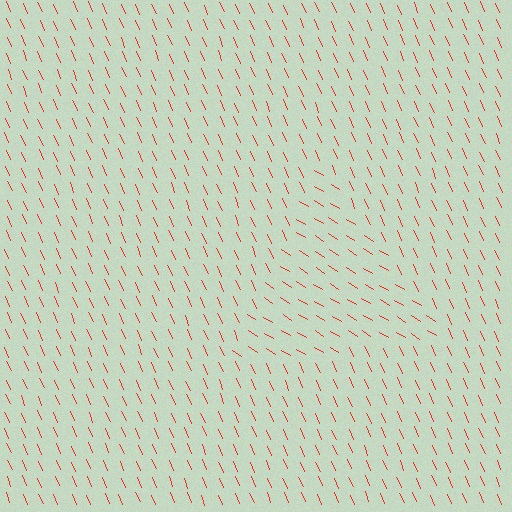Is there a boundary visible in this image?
Yes, there is a texture boundary formed by a change in line orientation.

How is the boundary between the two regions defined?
The boundary is defined purely by a change in line orientation (approximately 35 degrees difference). All lines are the same color and thickness.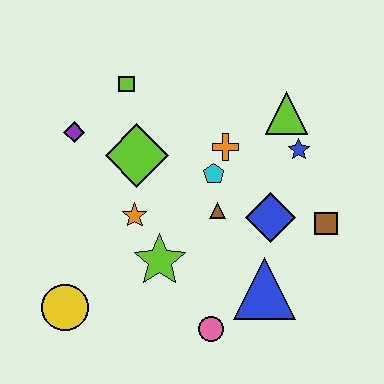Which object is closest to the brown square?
The blue diamond is closest to the brown square.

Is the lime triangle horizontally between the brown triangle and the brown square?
Yes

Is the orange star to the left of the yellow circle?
No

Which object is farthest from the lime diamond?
The brown square is farthest from the lime diamond.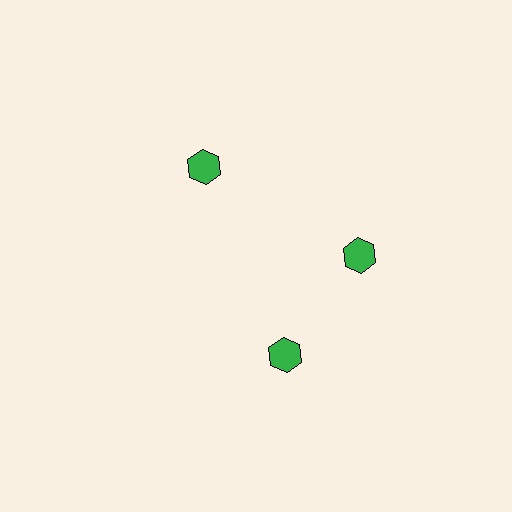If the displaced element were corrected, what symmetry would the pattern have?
It would have 3-fold rotational symmetry — the pattern would map onto itself every 120 degrees.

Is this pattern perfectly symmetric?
No. The 3 green hexagons are arranged in a ring, but one element near the 7 o'clock position is rotated out of alignment along the ring, breaking the 3-fold rotational symmetry.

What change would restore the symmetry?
The symmetry would be restored by rotating it back into even spacing with its neighbors so that all 3 hexagons sit at equal angles and equal distance from the center.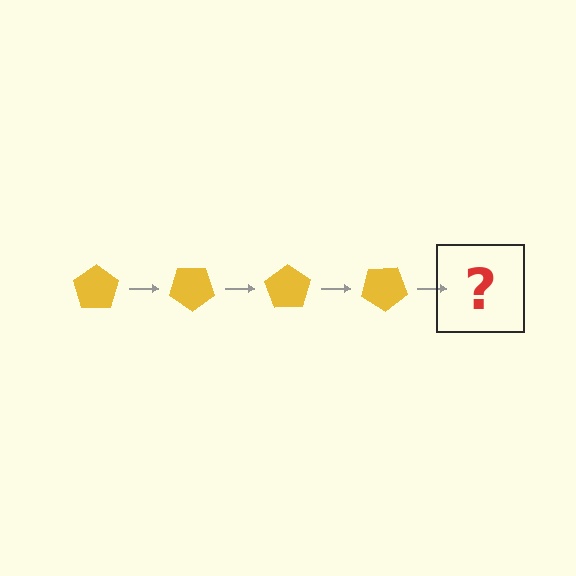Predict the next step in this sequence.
The next step is a yellow pentagon rotated 140 degrees.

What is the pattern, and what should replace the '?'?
The pattern is that the pentagon rotates 35 degrees each step. The '?' should be a yellow pentagon rotated 140 degrees.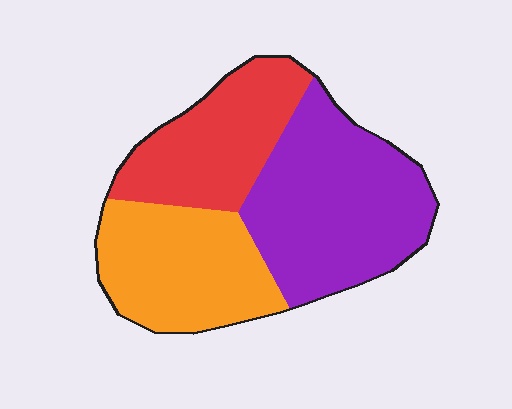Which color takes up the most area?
Purple, at roughly 40%.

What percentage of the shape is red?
Red covers around 25% of the shape.